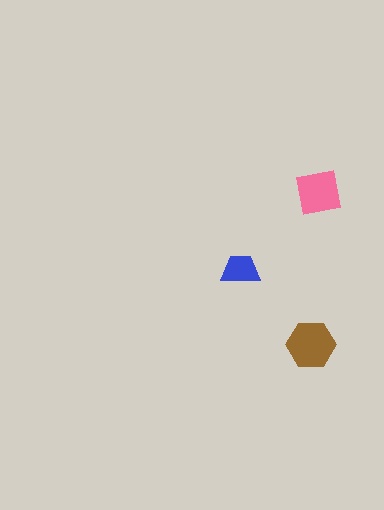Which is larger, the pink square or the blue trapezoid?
The pink square.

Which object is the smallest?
The blue trapezoid.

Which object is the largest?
The brown hexagon.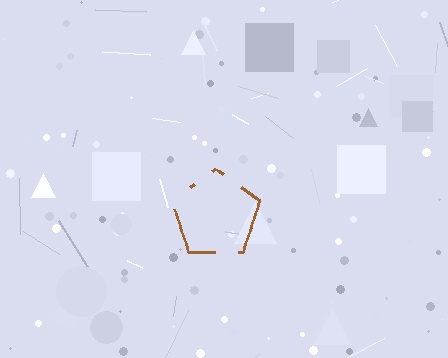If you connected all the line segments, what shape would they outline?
They would outline a pentagon.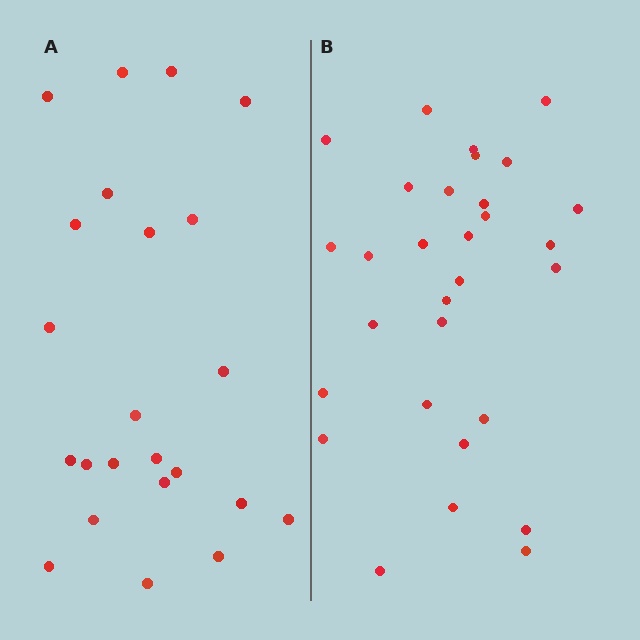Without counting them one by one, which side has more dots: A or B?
Region B (the right region) has more dots.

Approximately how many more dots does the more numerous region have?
Region B has roughly 8 or so more dots than region A.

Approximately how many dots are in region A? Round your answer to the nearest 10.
About 20 dots. (The exact count is 23, which rounds to 20.)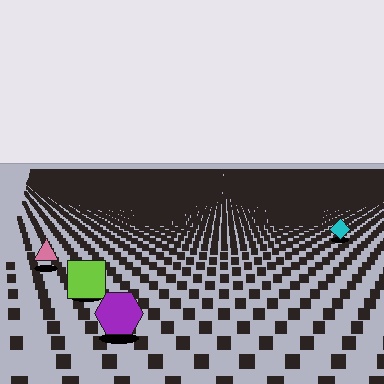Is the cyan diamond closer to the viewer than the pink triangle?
No. The pink triangle is closer — you can tell from the texture gradient: the ground texture is coarser near it.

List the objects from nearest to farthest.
From nearest to farthest: the purple hexagon, the lime square, the pink triangle, the cyan diamond.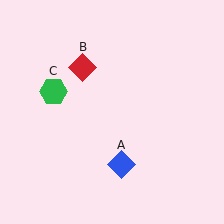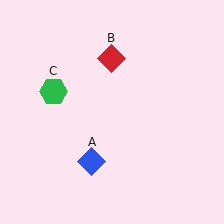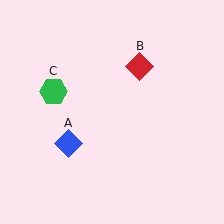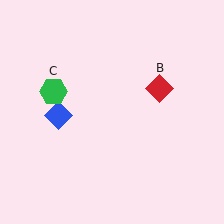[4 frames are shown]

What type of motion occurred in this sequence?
The blue diamond (object A), red diamond (object B) rotated clockwise around the center of the scene.